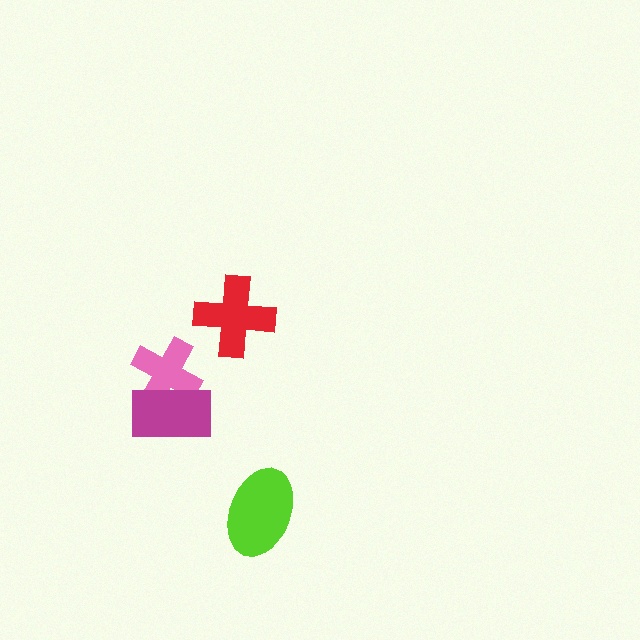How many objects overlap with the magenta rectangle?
1 object overlaps with the magenta rectangle.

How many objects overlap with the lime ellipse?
0 objects overlap with the lime ellipse.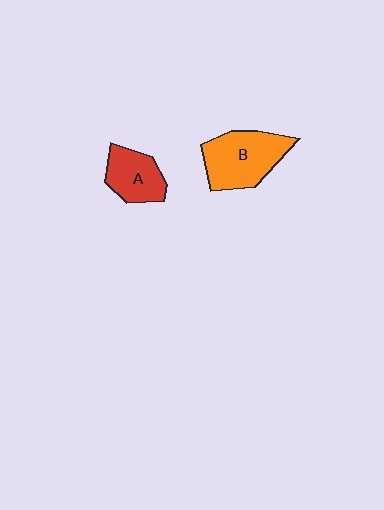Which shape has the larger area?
Shape B (orange).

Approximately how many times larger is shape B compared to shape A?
Approximately 1.5 times.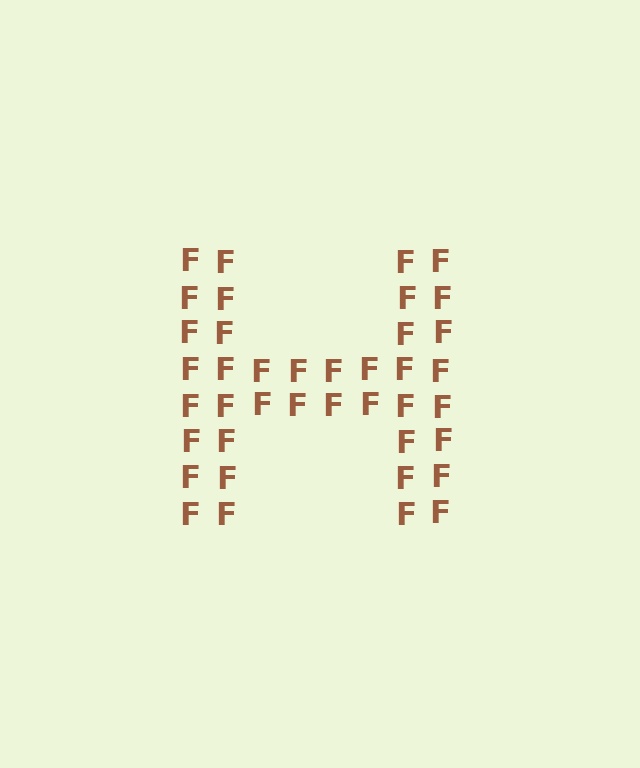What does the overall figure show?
The overall figure shows the letter H.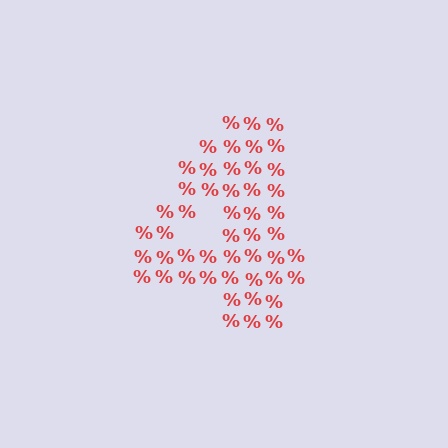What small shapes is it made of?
It is made of small percent signs.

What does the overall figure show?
The overall figure shows the digit 4.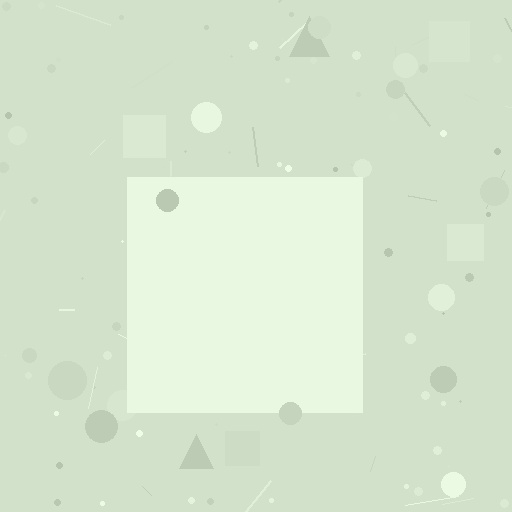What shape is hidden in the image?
A square is hidden in the image.